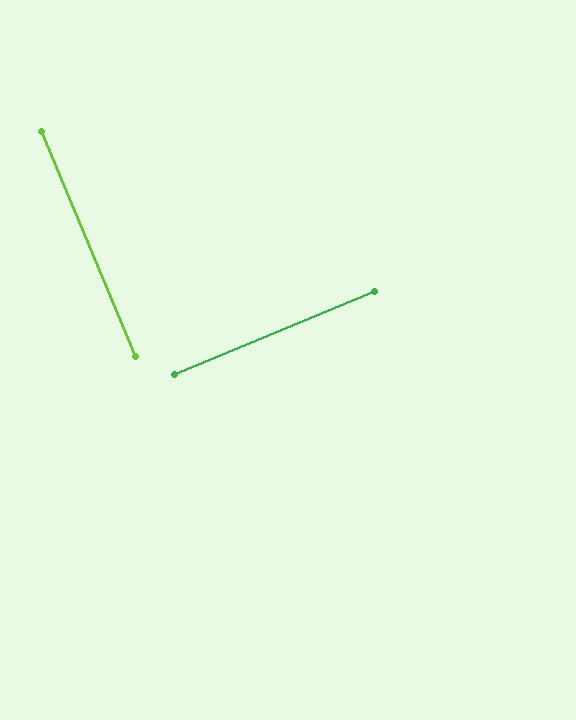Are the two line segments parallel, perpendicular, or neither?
Perpendicular — they meet at approximately 90°.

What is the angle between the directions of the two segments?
Approximately 90 degrees.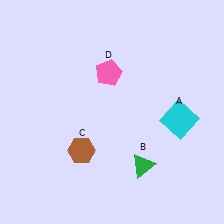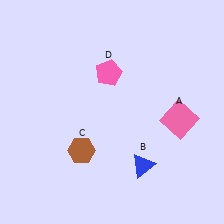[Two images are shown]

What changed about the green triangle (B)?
In Image 1, B is green. In Image 2, it changed to blue.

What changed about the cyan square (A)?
In Image 1, A is cyan. In Image 2, it changed to pink.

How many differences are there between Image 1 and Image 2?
There are 2 differences between the two images.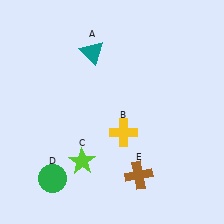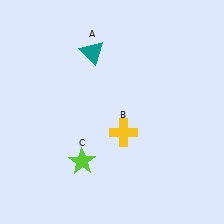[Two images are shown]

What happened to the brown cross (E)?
The brown cross (E) was removed in Image 2. It was in the bottom-right area of Image 1.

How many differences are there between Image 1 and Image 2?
There are 2 differences between the two images.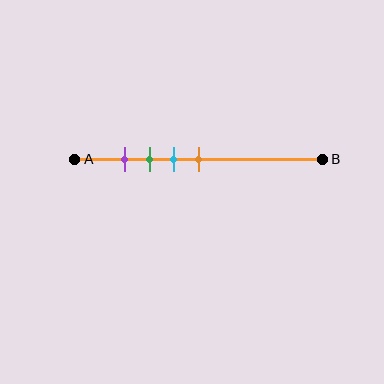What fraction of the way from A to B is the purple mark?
The purple mark is approximately 20% (0.2) of the way from A to B.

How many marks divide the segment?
There are 4 marks dividing the segment.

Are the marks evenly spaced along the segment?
Yes, the marks are approximately evenly spaced.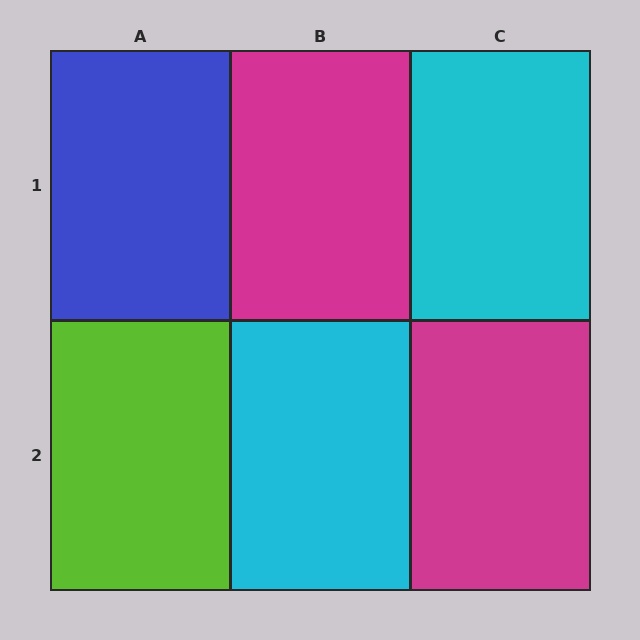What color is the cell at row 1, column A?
Blue.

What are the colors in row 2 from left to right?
Lime, cyan, magenta.